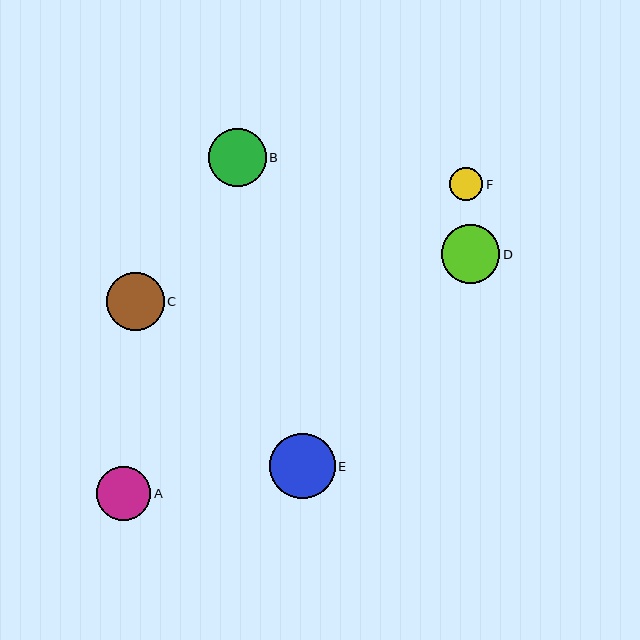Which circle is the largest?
Circle E is the largest with a size of approximately 65 pixels.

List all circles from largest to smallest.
From largest to smallest: E, D, C, B, A, F.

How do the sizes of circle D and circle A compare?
Circle D and circle A are approximately the same size.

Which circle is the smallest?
Circle F is the smallest with a size of approximately 33 pixels.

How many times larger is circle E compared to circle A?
Circle E is approximately 1.2 times the size of circle A.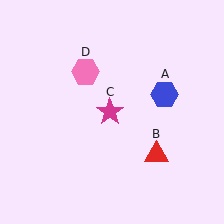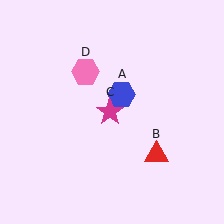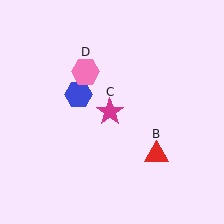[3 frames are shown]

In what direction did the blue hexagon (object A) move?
The blue hexagon (object A) moved left.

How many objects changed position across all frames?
1 object changed position: blue hexagon (object A).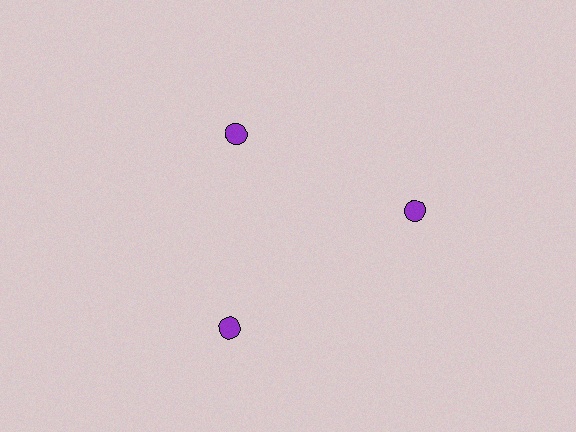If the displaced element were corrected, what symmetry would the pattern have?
It would have 3-fold rotational symmetry — the pattern would map onto itself every 120 degrees.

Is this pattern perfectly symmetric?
No. The 3 purple circles are arranged in a ring, but one element near the 11 o'clock position is pulled inward toward the center, breaking the 3-fold rotational symmetry.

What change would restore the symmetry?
The symmetry would be restored by moving it outward, back onto the ring so that all 3 circles sit at equal angles and equal distance from the center.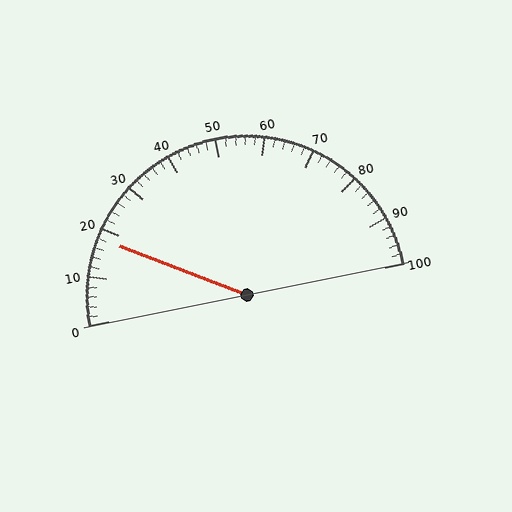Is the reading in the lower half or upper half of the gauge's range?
The reading is in the lower half of the range (0 to 100).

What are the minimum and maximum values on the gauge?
The gauge ranges from 0 to 100.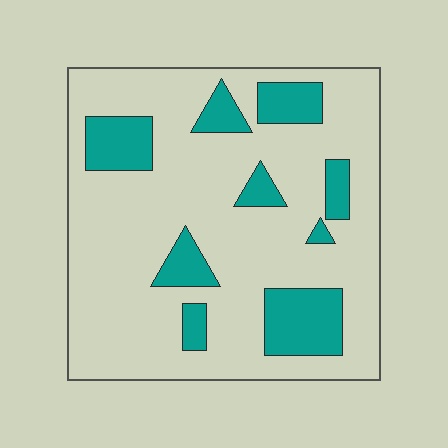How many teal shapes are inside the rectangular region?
9.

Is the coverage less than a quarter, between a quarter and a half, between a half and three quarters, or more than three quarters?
Less than a quarter.